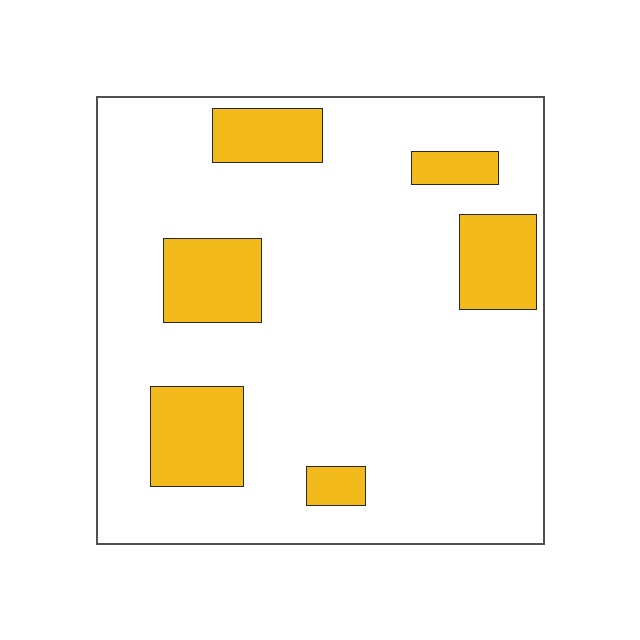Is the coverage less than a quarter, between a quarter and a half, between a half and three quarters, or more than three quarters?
Less than a quarter.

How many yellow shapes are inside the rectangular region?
6.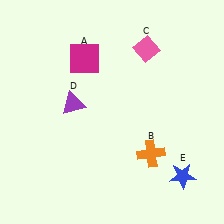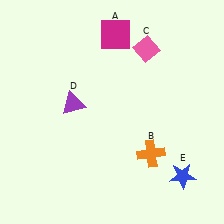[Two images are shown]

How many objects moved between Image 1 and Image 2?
1 object moved between the two images.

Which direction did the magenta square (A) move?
The magenta square (A) moved right.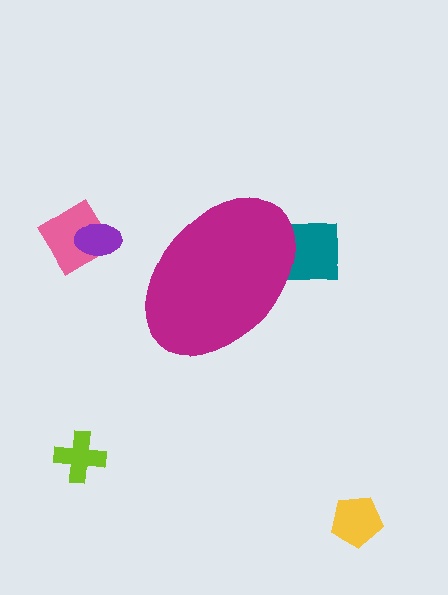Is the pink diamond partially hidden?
No, the pink diamond is fully visible.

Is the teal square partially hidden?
Yes, the teal square is partially hidden behind the magenta ellipse.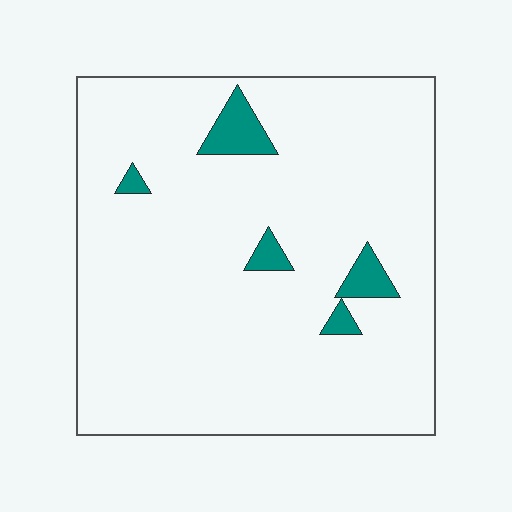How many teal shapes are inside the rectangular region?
5.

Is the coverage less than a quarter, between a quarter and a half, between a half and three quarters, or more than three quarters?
Less than a quarter.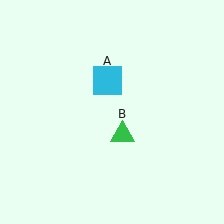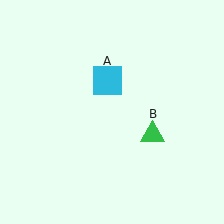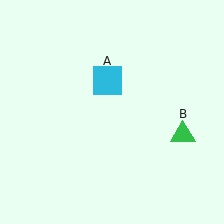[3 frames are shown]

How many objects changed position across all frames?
1 object changed position: green triangle (object B).